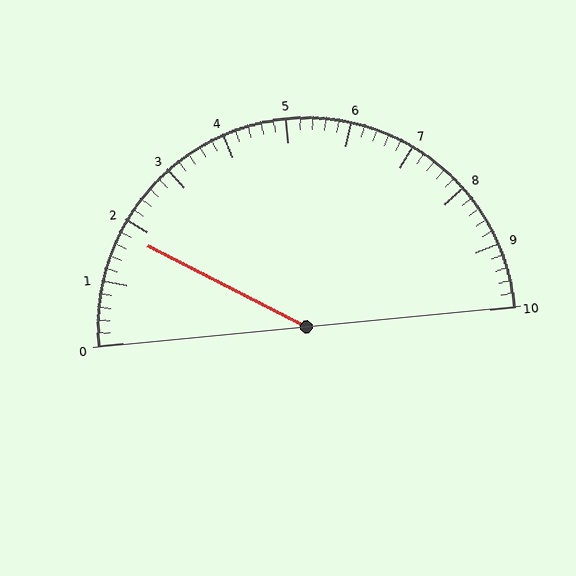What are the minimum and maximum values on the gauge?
The gauge ranges from 0 to 10.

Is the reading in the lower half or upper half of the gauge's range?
The reading is in the lower half of the range (0 to 10).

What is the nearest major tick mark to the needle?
The nearest major tick mark is 2.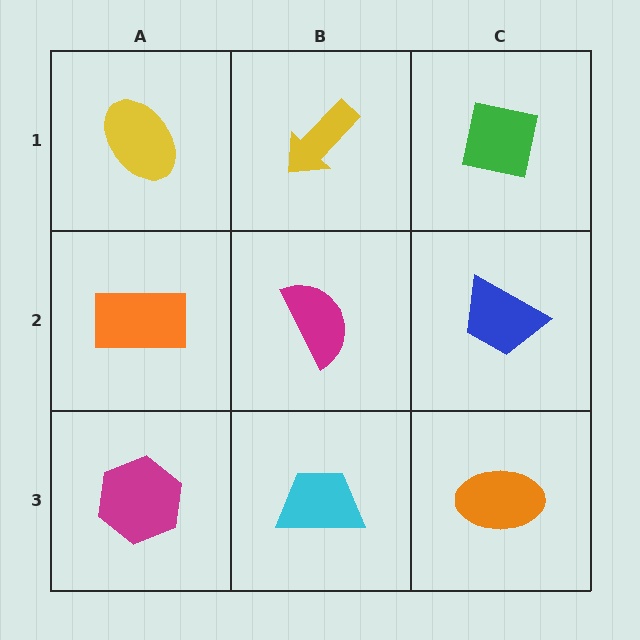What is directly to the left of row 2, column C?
A magenta semicircle.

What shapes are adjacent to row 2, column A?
A yellow ellipse (row 1, column A), a magenta hexagon (row 3, column A), a magenta semicircle (row 2, column B).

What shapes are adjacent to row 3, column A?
An orange rectangle (row 2, column A), a cyan trapezoid (row 3, column B).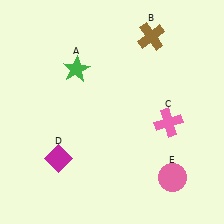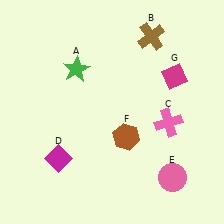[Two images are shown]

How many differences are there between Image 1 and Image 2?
There are 2 differences between the two images.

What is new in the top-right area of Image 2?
A magenta diamond (G) was added in the top-right area of Image 2.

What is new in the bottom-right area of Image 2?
A brown hexagon (F) was added in the bottom-right area of Image 2.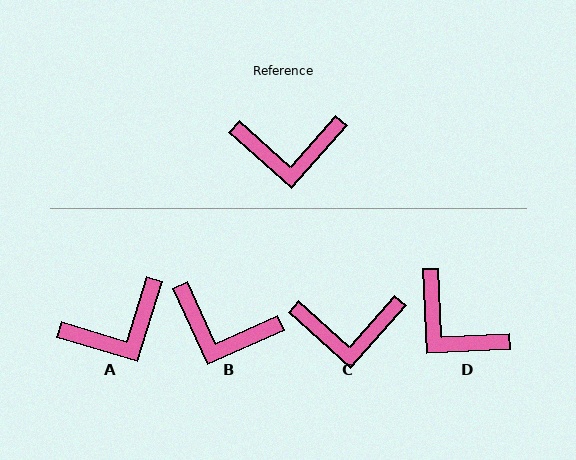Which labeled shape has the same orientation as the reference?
C.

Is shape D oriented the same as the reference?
No, it is off by about 46 degrees.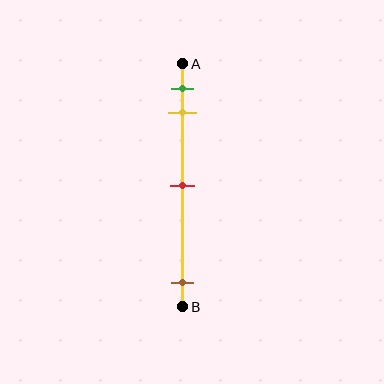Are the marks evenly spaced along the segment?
No, the marks are not evenly spaced.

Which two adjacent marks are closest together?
The green and yellow marks are the closest adjacent pair.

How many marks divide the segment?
There are 4 marks dividing the segment.